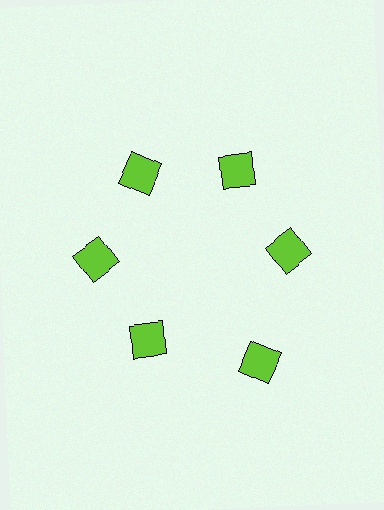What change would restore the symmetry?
The symmetry would be restored by moving it inward, back onto the ring so that all 6 squares sit at equal angles and equal distance from the center.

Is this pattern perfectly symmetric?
No. The 6 lime squares are arranged in a ring, but one element near the 5 o'clock position is pushed outward from the center, breaking the 6-fold rotational symmetry.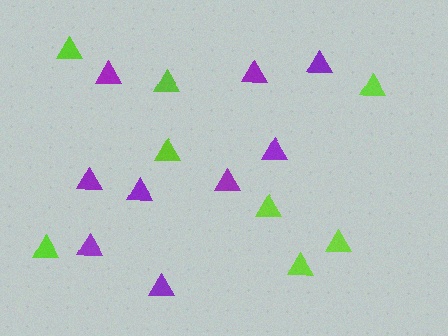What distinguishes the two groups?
There are 2 groups: one group of purple triangles (9) and one group of lime triangles (8).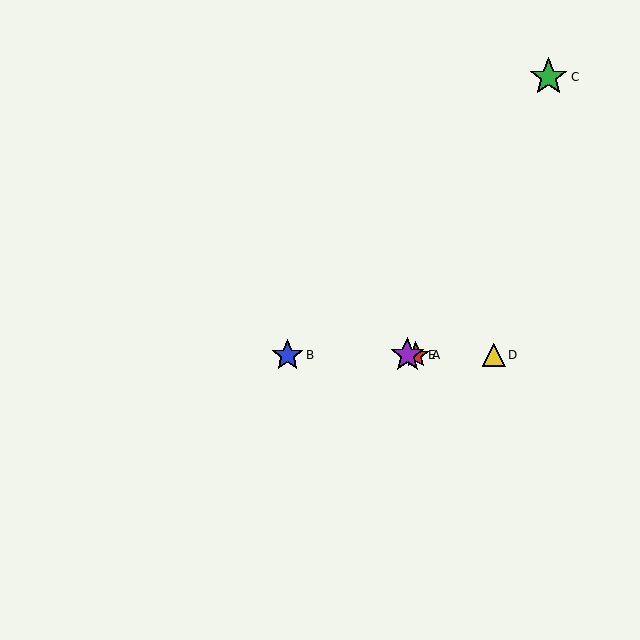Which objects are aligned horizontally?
Objects A, B, D, E are aligned horizontally.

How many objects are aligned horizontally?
4 objects (A, B, D, E) are aligned horizontally.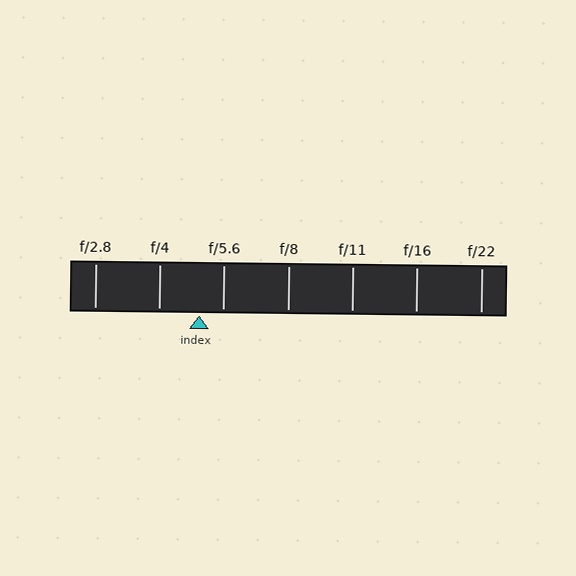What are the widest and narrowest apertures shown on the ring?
The widest aperture shown is f/2.8 and the narrowest is f/22.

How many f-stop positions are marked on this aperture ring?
There are 7 f-stop positions marked.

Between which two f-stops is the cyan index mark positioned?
The index mark is between f/4 and f/5.6.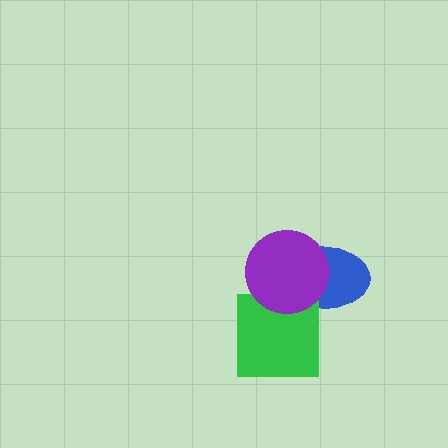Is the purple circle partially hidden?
No, no other shape covers it.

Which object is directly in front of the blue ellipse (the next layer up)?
The green square is directly in front of the blue ellipse.